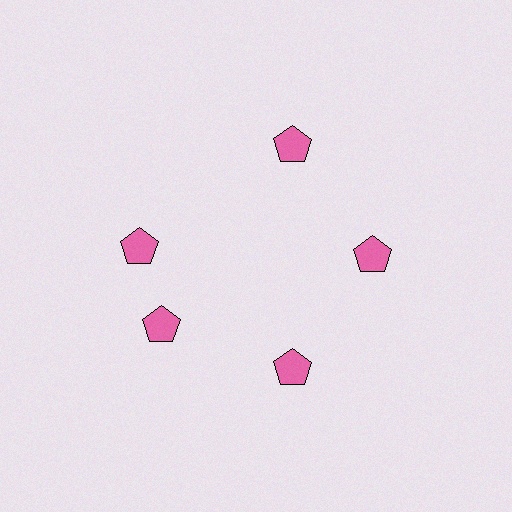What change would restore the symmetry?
The symmetry would be restored by rotating it back into even spacing with its neighbors so that all 5 pentagons sit at equal angles and equal distance from the center.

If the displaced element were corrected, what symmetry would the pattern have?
It would have 5-fold rotational symmetry — the pattern would map onto itself every 72 degrees.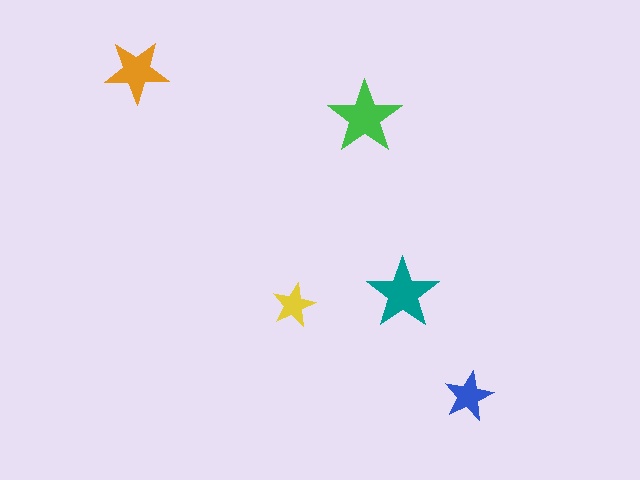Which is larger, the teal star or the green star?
The green one.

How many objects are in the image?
There are 5 objects in the image.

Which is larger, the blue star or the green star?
The green one.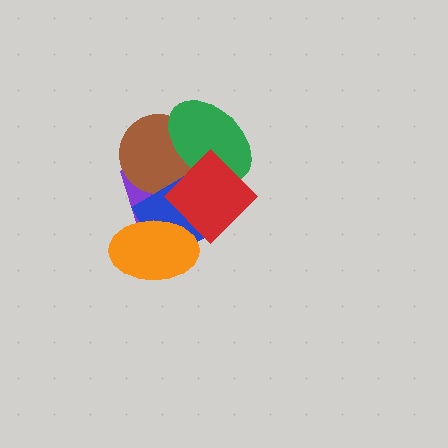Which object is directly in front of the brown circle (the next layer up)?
The blue diamond is directly in front of the brown circle.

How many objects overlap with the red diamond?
5 objects overlap with the red diamond.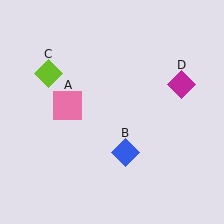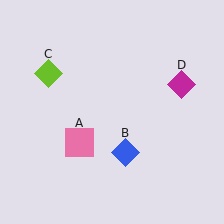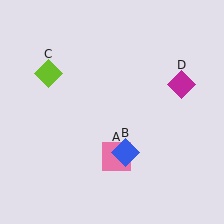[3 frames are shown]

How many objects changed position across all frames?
1 object changed position: pink square (object A).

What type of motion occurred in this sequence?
The pink square (object A) rotated counterclockwise around the center of the scene.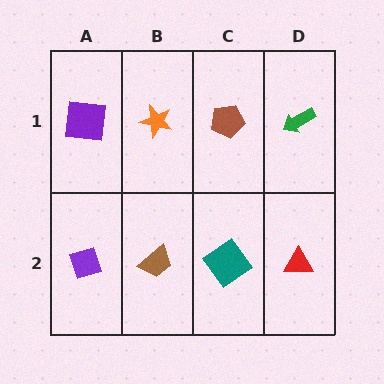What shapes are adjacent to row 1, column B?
A brown trapezoid (row 2, column B), a purple square (row 1, column A), a brown pentagon (row 1, column C).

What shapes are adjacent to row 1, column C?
A teal diamond (row 2, column C), an orange star (row 1, column B), a green arrow (row 1, column D).